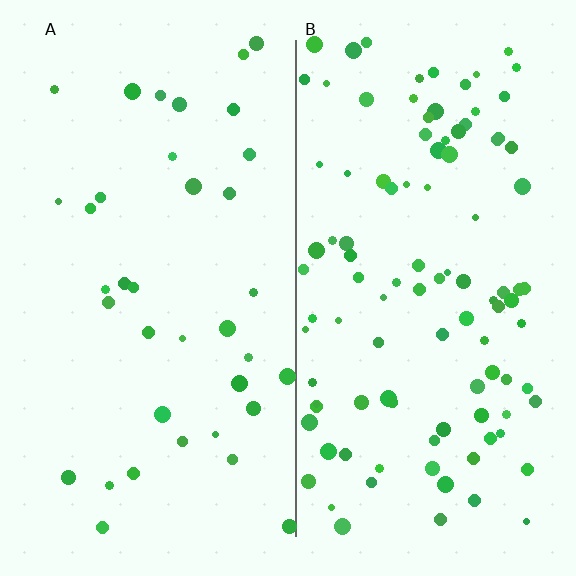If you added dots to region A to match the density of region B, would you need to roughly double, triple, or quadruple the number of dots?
Approximately triple.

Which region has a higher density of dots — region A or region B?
B (the right).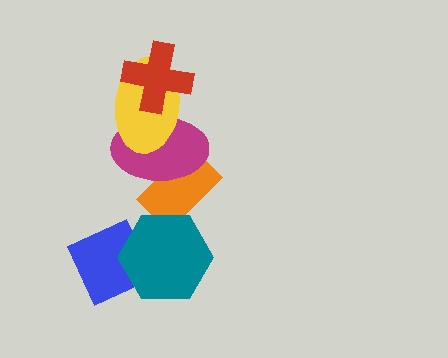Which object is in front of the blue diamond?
The teal hexagon is in front of the blue diamond.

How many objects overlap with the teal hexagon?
2 objects overlap with the teal hexagon.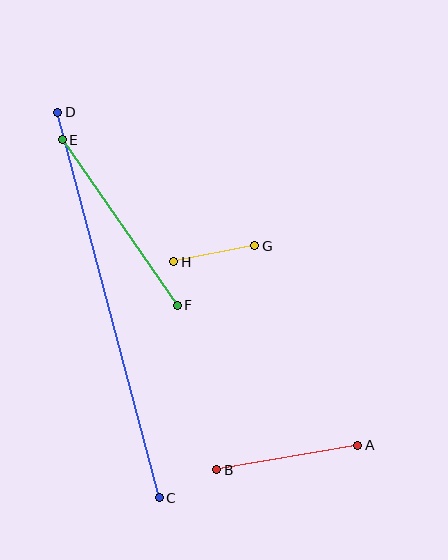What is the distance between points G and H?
The distance is approximately 83 pixels.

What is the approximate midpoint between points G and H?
The midpoint is at approximately (214, 254) pixels.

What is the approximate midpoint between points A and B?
The midpoint is at approximately (287, 458) pixels.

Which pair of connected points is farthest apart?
Points C and D are farthest apart.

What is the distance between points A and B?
The distance is approximately 143 pixels.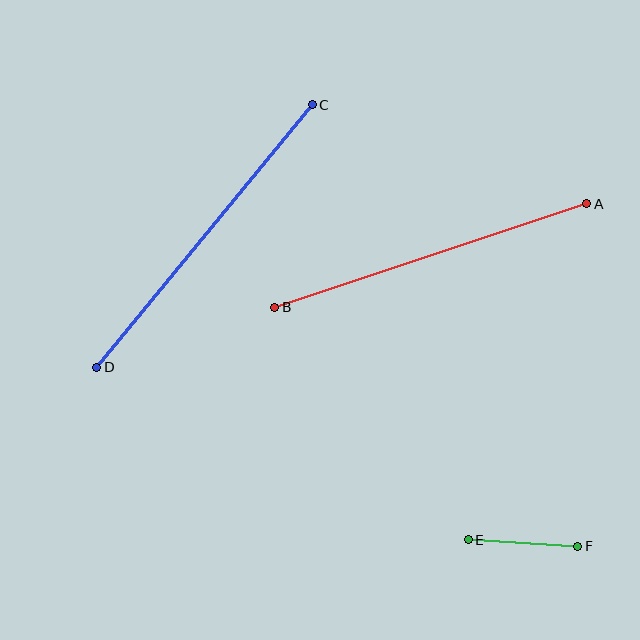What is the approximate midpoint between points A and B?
The midpoint is at approximately (431, 256) pixels.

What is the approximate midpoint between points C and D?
The midpoint is at approximately (204, 236) pixels.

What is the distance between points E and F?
The distance is approximately 110 pixels.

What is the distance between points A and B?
The distance is approximately 329 pixels.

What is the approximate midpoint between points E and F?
The midpoint is at approximately (523, 543) pixels.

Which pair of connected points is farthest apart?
Points C and D are farthest apart.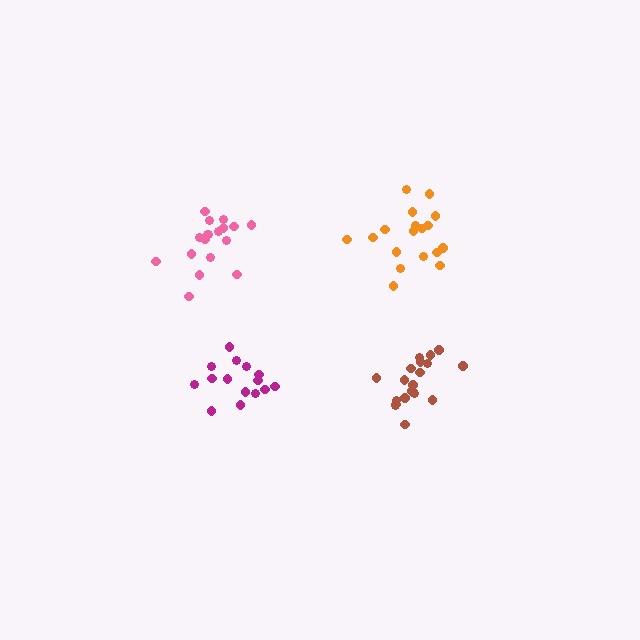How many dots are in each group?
Group 1: 18 dots, Group 2: 18 dots, Group 3: 15 dots, Group 4: 19 dots (70 total).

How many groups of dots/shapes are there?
There are 4 groups.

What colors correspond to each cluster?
The clusters are colored: pink, orange, magenta, brown.